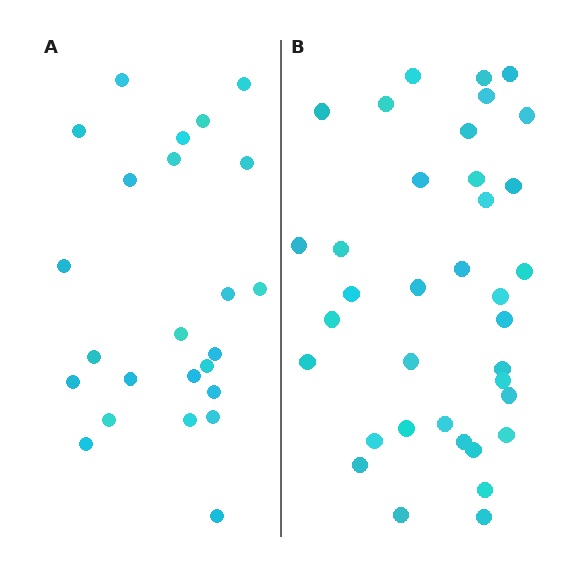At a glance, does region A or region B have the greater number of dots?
Region B (the right region) has more dots.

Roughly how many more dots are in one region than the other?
Region B has roughly 12 or so more dots than region A.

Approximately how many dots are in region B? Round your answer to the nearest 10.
About 40 dots. (The exact count is 36, which rounds to 40.)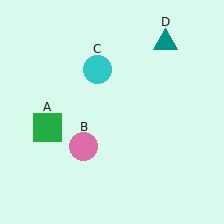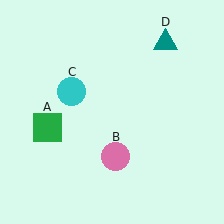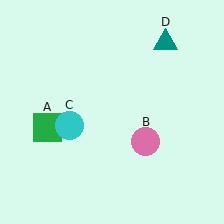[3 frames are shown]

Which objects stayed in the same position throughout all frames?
Green square (object A) and teal triangle (object D) remained stationary.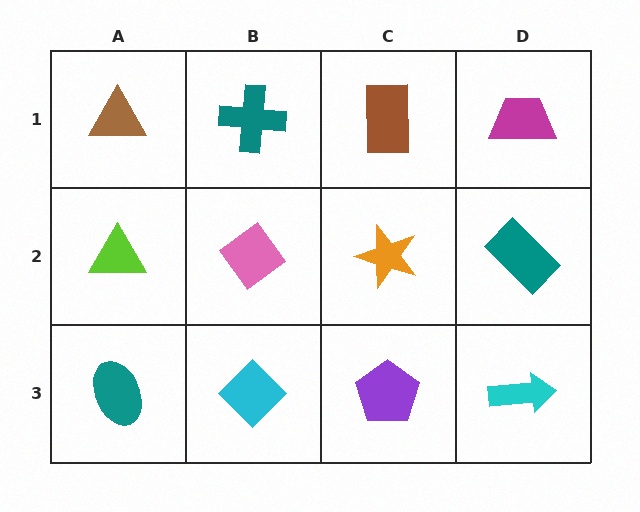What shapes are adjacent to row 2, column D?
A magenta trapezoid (row 1, column D), a cyan arrow (row 3, column D), an orange star (row 2, column C).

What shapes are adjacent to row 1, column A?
A lime triangle (row 2, column A), a teal cross (row 1, column B).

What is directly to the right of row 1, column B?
A brown rectangle.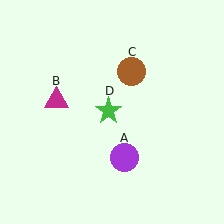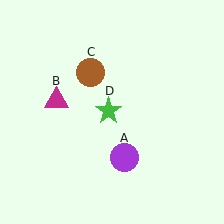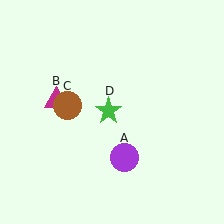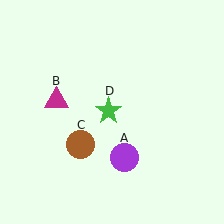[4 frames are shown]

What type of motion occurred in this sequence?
The brown circle (object C) rotated counterclockwise around the center of the scene.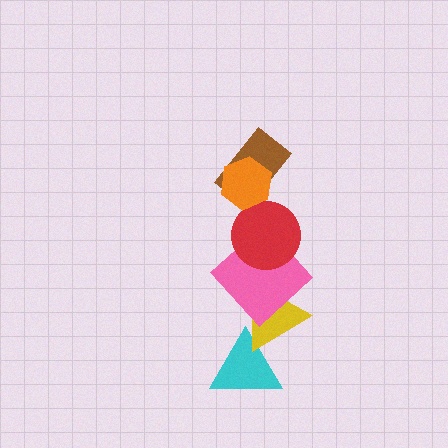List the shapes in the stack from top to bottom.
From top to bottom: the orange hexagon, the brown rectangle, the red circle, the pink diamond, the yellow triangle, the cyan triangle.